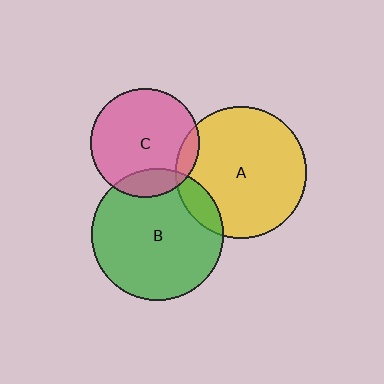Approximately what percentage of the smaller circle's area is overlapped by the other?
Approximately 10%.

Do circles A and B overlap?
Yes.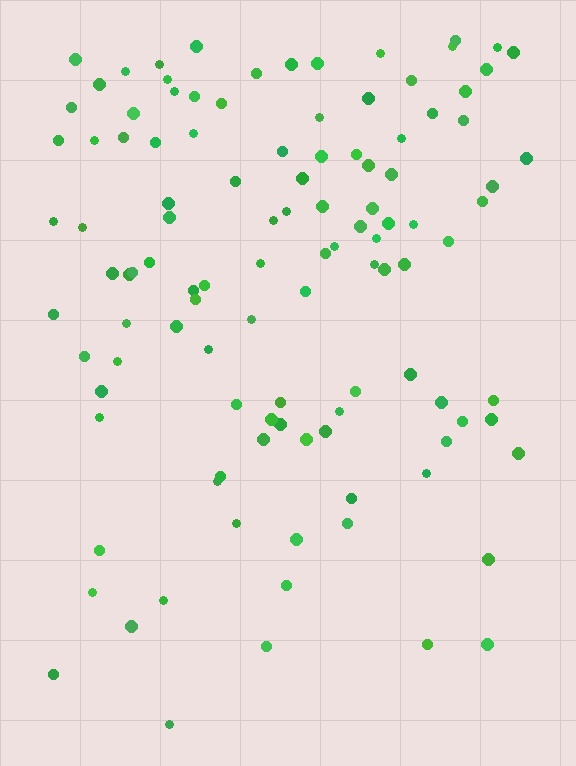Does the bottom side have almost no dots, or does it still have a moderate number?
Still a moderate number, just noticeably fewer than the top.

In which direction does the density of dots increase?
From bottom to top, with the top side densest.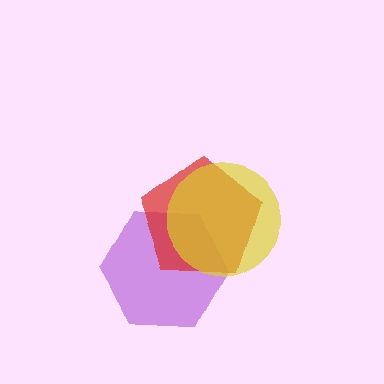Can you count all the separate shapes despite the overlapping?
Yes, there are 3 separate shapes.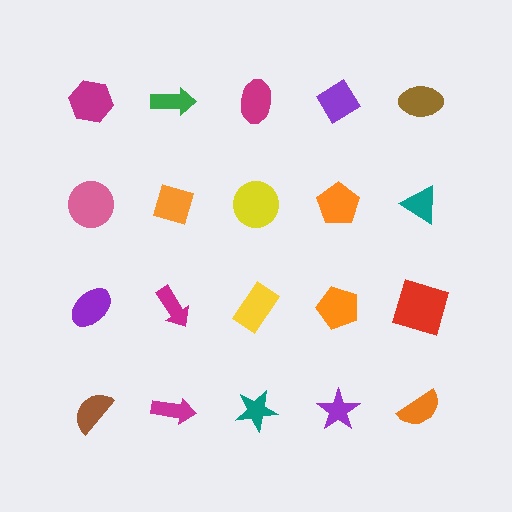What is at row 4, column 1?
A brown semicircle.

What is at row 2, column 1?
A pink circle.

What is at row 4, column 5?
An orange semicircle.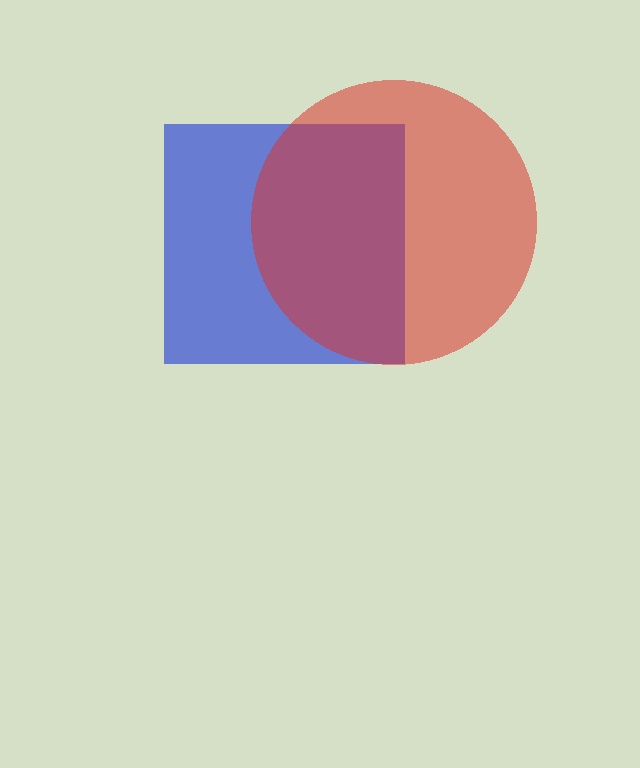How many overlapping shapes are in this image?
There are 2 overlapping shapes in the image.